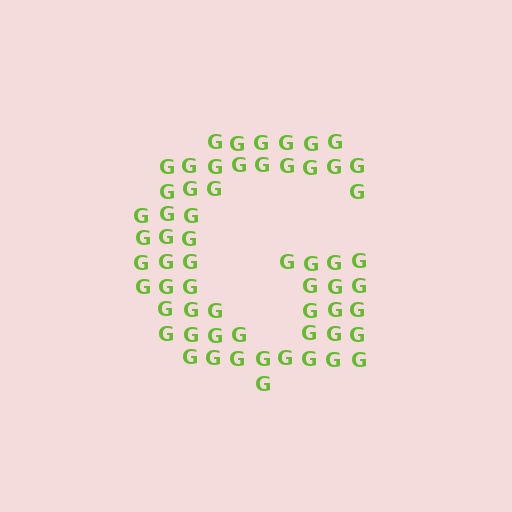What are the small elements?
The small elements are letter G's.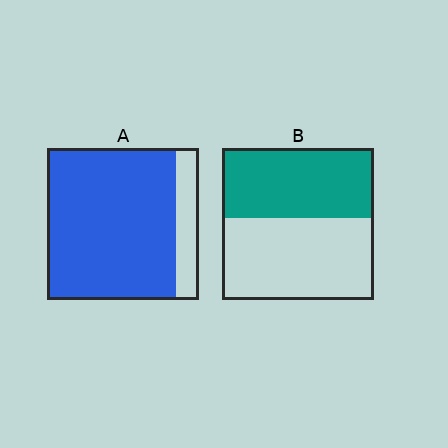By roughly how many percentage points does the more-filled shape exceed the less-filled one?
By roughly 40 percentage points (A over B).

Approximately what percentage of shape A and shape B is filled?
A is approximately 85% and B is approximately 45%.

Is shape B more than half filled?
Roughly half.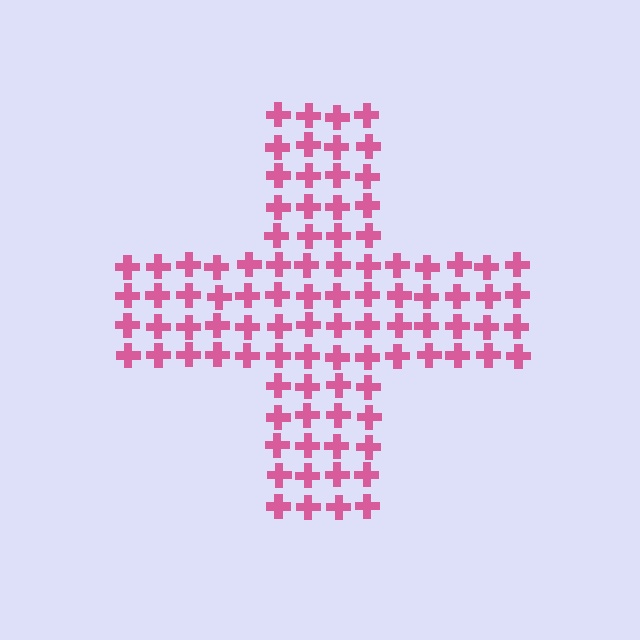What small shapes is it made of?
It is made of small crosses.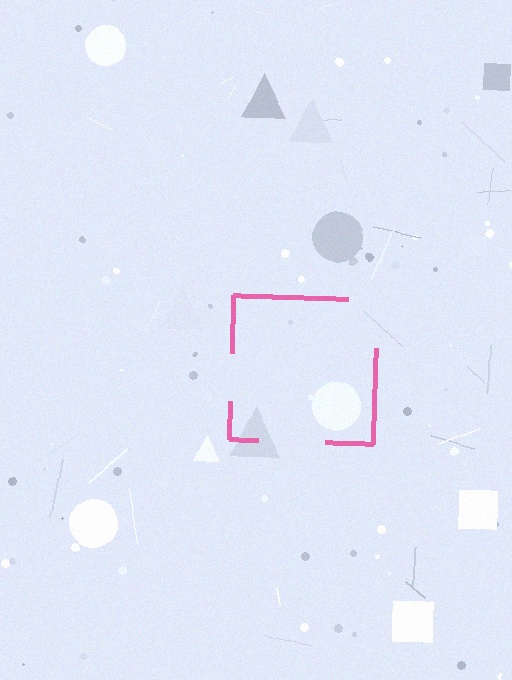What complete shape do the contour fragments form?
The contour fragments form a square.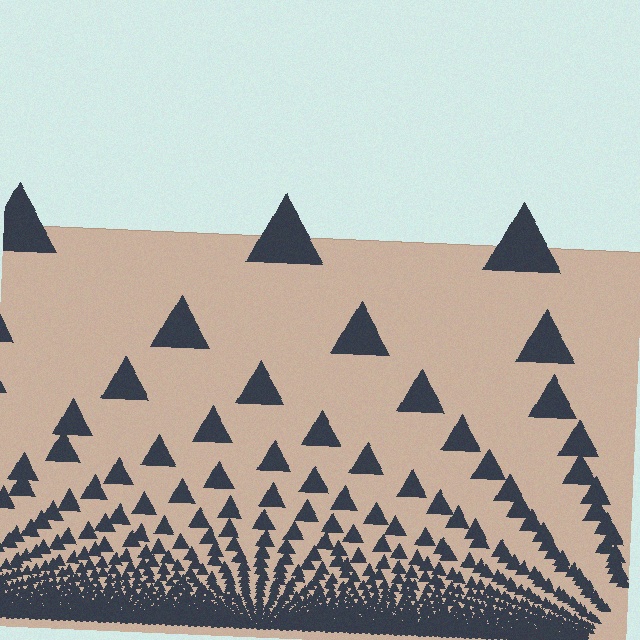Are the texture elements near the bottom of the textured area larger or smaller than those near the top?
Smaller. The gradient is inverted — elements near the bottom are smaller and denser.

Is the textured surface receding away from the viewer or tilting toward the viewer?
The surface appears to tilt toward the viewer. Texture elements get larger and sparser toward the top.